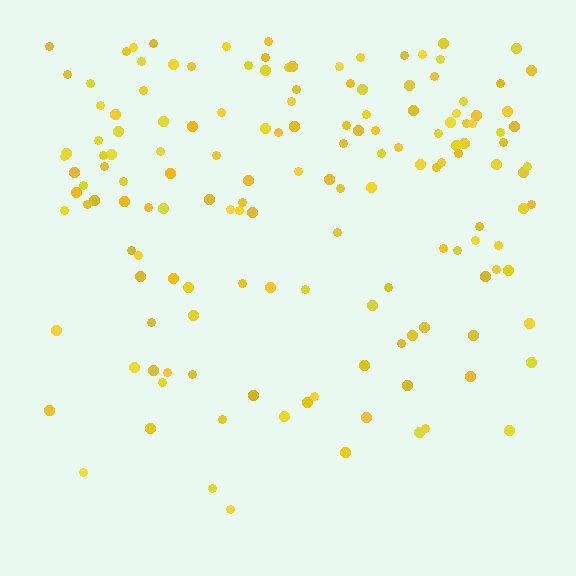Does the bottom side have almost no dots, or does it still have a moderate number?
Still a moderate number, just noticeably fewer than the top.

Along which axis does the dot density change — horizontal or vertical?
Vertical.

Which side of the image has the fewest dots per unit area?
The bottom.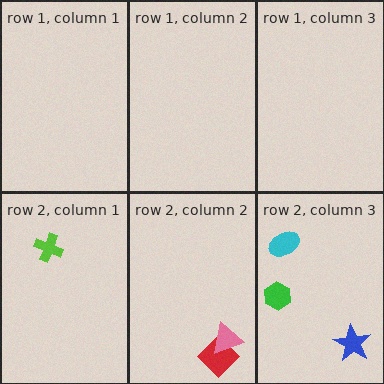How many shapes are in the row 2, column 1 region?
1.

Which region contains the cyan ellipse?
The row 2, column 3 region.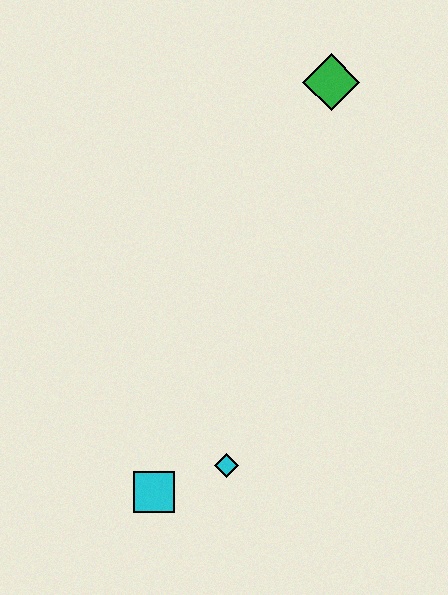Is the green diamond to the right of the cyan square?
Yes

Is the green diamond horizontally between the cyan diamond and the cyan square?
No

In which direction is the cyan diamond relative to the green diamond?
The cyan diamond is below the green diamond.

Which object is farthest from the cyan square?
The green diamond is farthest from the cyan square.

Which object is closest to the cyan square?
The cyan diamond is closest to the cyan square.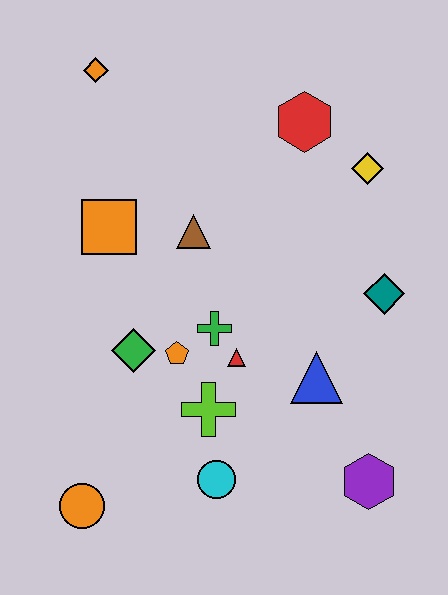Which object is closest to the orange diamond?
The orange square is closest to the orange diamond.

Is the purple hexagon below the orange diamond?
Yes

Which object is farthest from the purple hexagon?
The orange diamond is farthest from the purple hexagon.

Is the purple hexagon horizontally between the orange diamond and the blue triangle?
No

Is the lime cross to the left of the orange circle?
No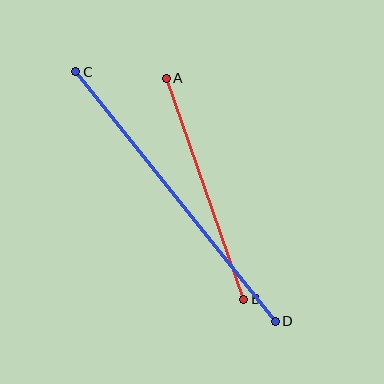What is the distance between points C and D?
The distance is approximately 319 pixels.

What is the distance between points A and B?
The distance is approximately 234 pixels.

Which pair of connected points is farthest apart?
Points C and D are farthest apart.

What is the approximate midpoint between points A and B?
The midpoint is at approximately (205, 189) pixels.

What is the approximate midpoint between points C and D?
The midpoint is at approximately (176, 196) pixels.